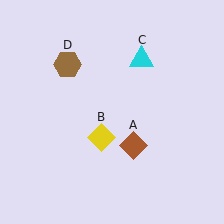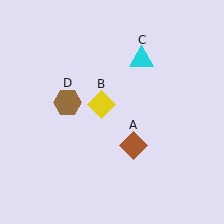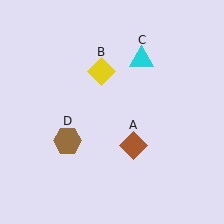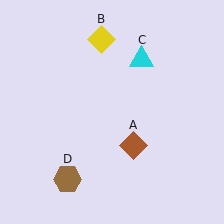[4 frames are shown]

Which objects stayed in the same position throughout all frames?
Brown diamond (object A) and cyan triangle (object C) remained stationary.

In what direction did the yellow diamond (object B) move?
The yellow diamond (object B) moved up.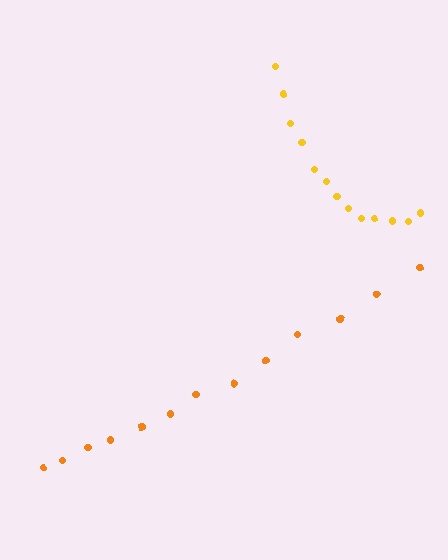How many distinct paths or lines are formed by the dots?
There are 2 distinct paths.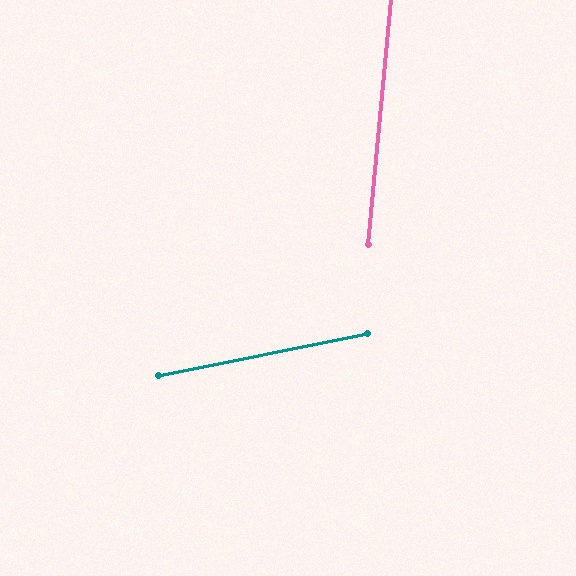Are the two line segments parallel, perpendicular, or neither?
Neither parallel nor perpendicular — they differ by about 73°.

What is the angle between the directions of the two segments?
Approximately 73 degrees.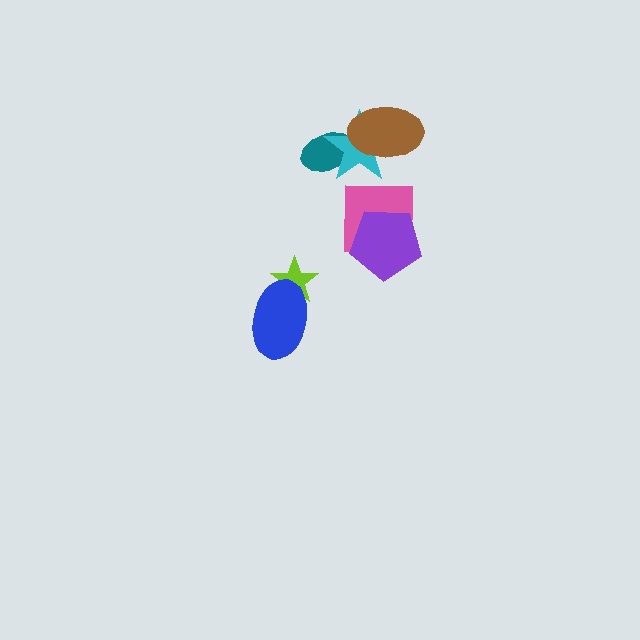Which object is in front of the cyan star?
The brown ellipse is in front of the cyan star.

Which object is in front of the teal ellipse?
The cyan star is in front of the teal ellipse.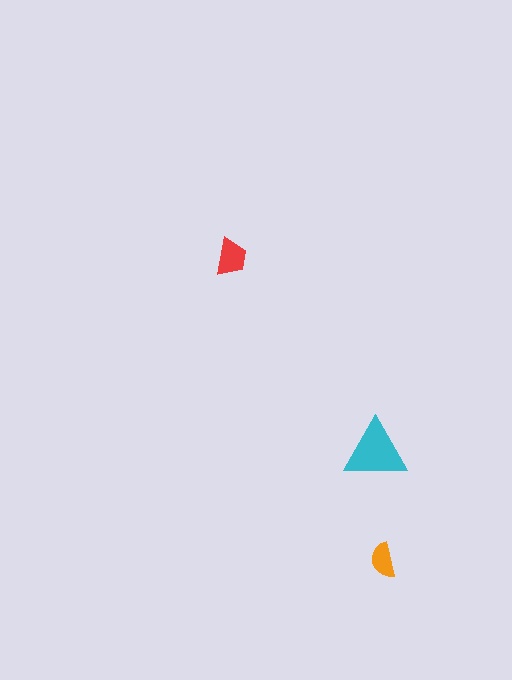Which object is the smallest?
The orange semicircle.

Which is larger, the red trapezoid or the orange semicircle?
The red trapezoid.